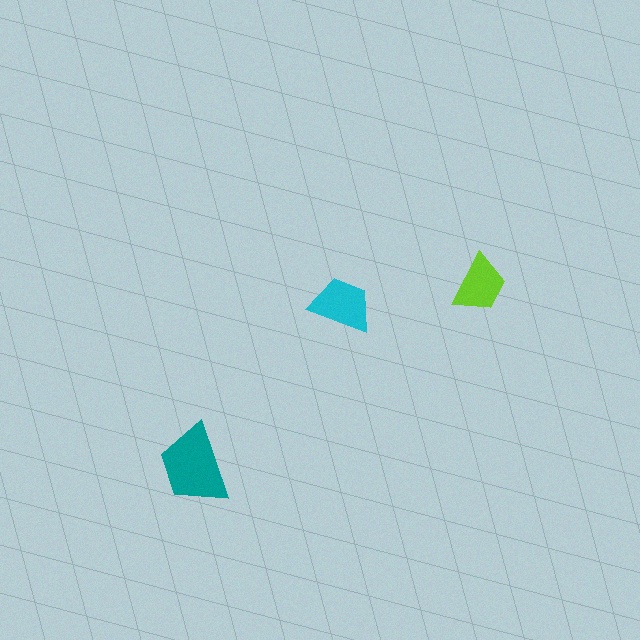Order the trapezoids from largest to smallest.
the teal one, the cyan one, the lime one.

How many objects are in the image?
There are 3 objects in the image.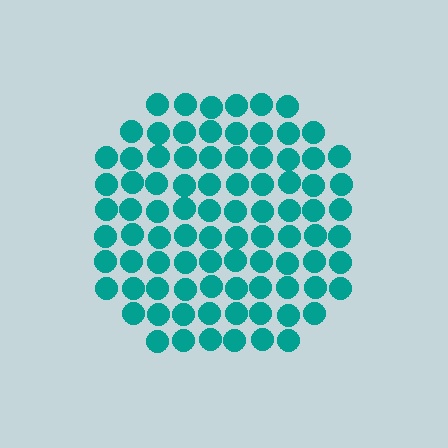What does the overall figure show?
The overall figure shows a circle.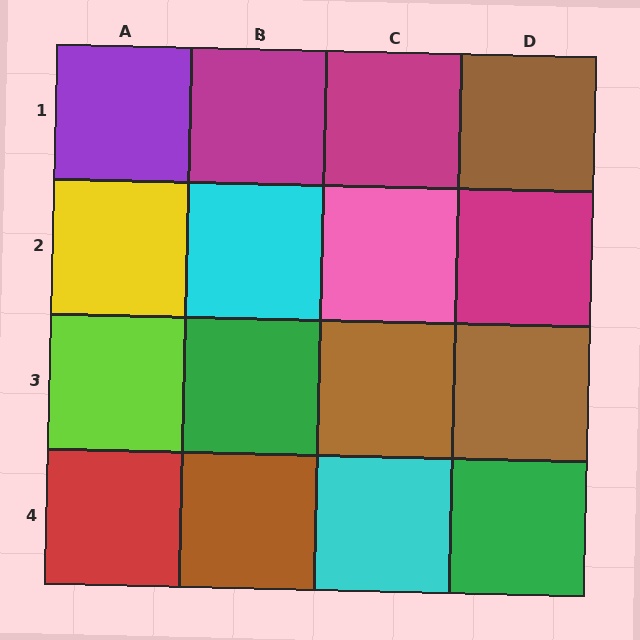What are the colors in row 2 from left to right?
Yellow, cyan, pink, magenta.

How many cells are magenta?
3 cells are magenta.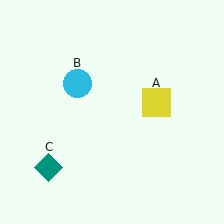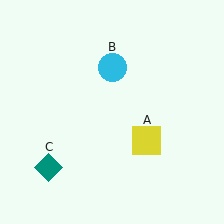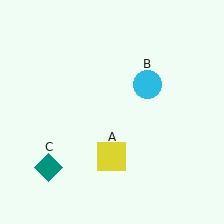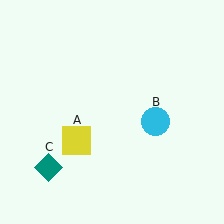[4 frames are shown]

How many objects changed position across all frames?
2 objects changed position: yellow square (object A), cyan circle (object B).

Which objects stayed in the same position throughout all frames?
Teal diamond (object C) remained stationary.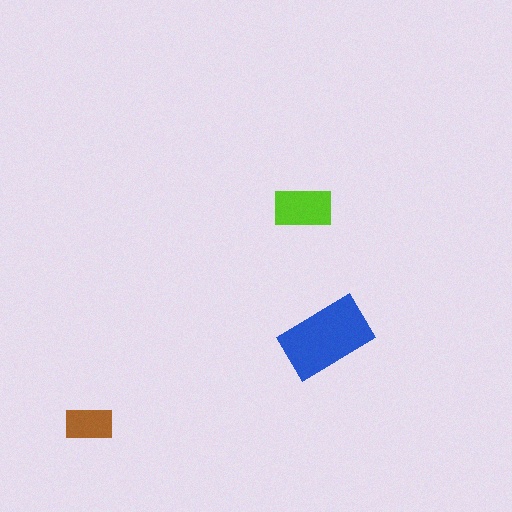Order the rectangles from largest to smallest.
the blue one, the lime one, the brown one.